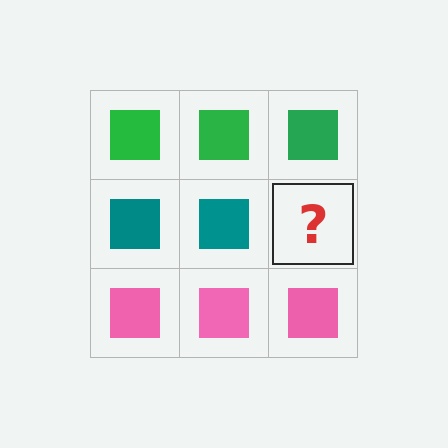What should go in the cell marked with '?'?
The missing cell should contain a teal square.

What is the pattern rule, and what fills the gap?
The rule is that each row has a consistent color. The gap should be filled with a teal square.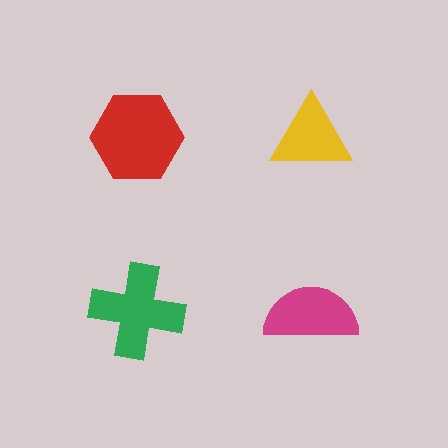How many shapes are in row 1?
2 shapes.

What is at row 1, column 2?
A yellow triangle.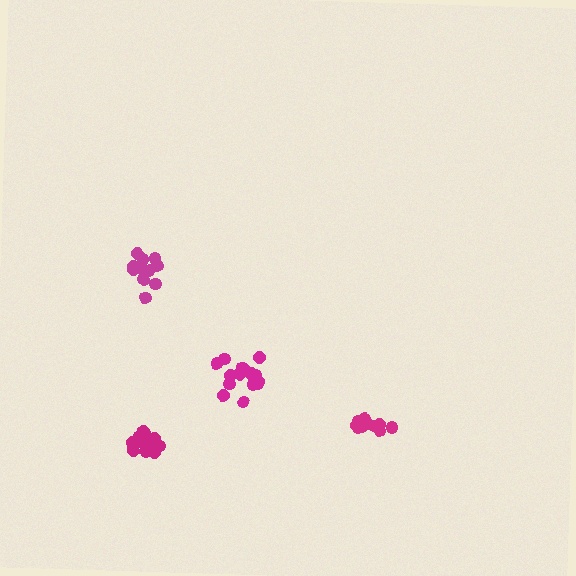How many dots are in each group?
Group 1: 15 dots, Group 2: 13 dots, Group 3: 12 dots, Group 4: 15 dots (55 total).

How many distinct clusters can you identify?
There are 4 distinct clusters.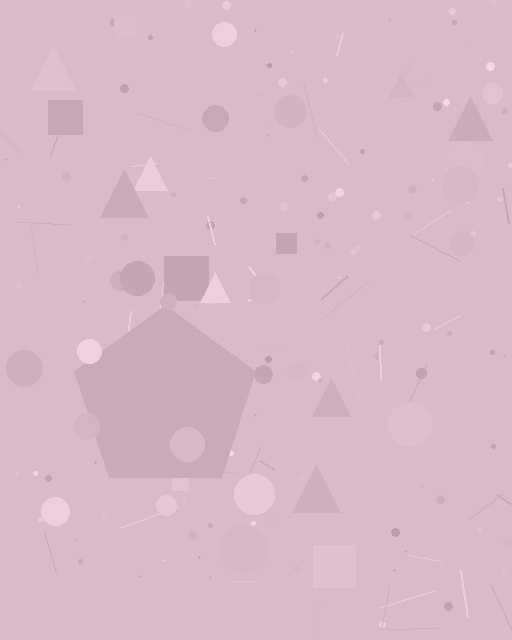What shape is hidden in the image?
A pentagon is hidden in the image.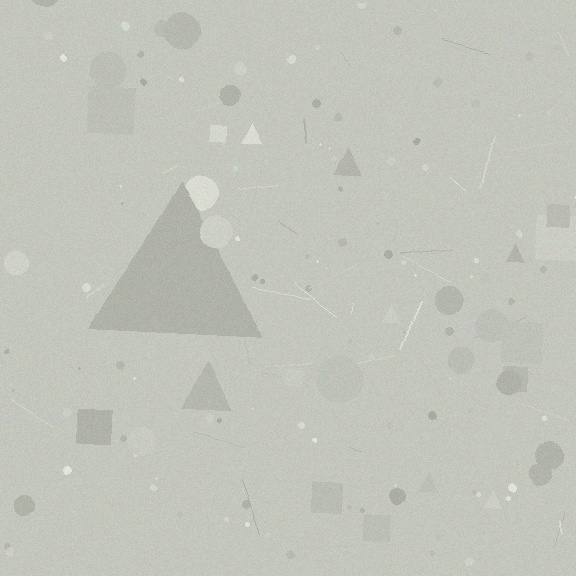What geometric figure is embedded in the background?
A triangle is embedded in the background.